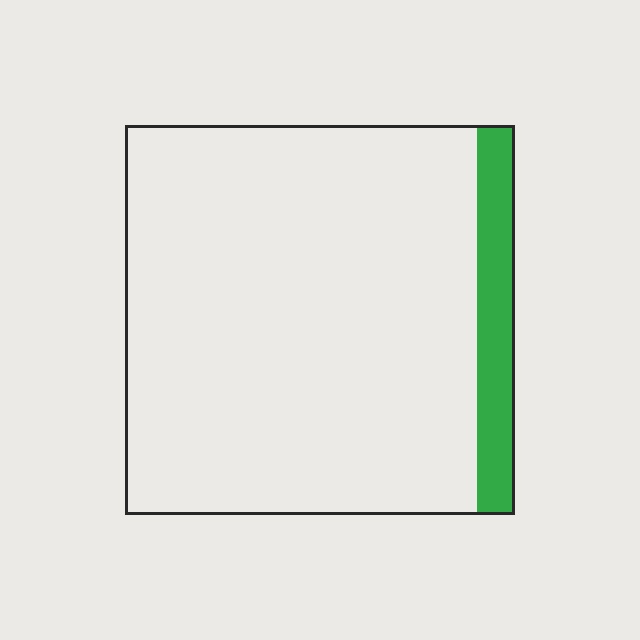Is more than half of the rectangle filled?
No.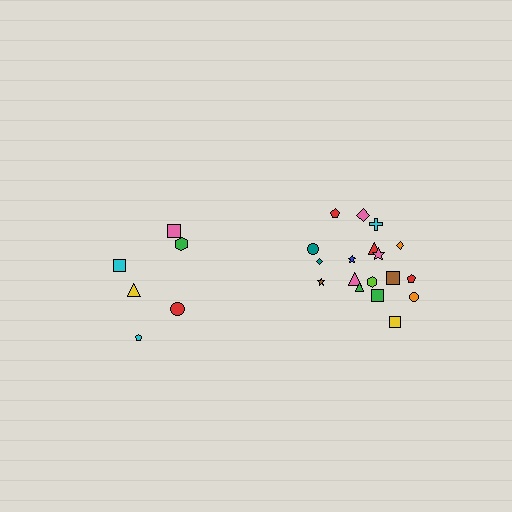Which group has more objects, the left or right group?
The right group.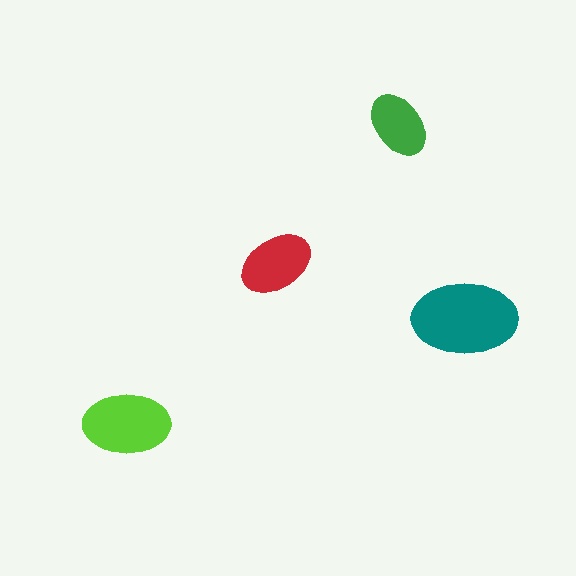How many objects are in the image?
There are 4 objects in the image.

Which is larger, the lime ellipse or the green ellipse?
The lime one.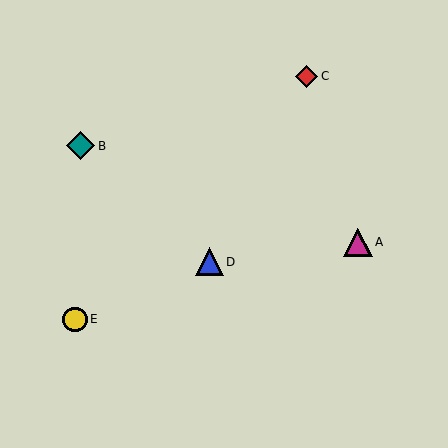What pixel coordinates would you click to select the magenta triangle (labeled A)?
Click at (358, 242) to select the magenta triangle A.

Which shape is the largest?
The magenta triangle (labeled A) is the largest.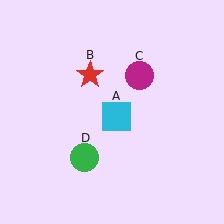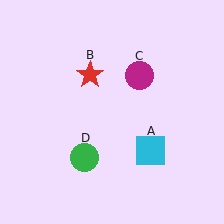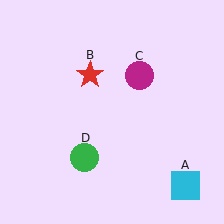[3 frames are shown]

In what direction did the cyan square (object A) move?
The cyan square (object A) moved down and to the right.